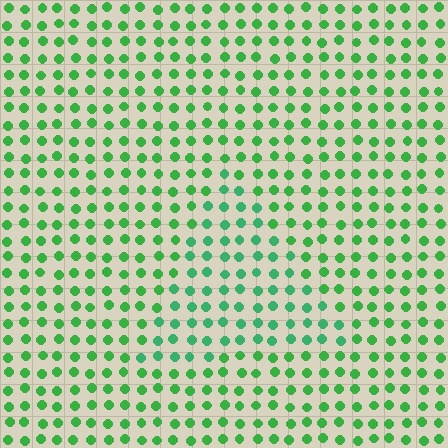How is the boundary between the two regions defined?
The boundary is defined purely by a slight shift in hue (about 20 degrees). Spacing, size, and orientation are identical on both sides.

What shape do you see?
I see a triangle.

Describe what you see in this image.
The image is filled with small green elements in a uniform arrangement. A triangle-shaped region is visible where the elements are tinted to a slightly different hue, forming a subtle color boundary.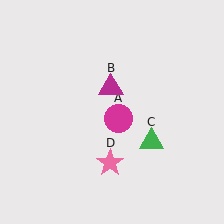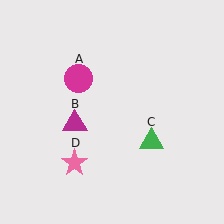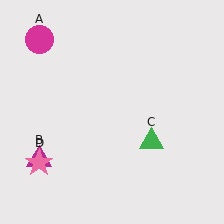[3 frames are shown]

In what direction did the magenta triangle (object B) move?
The magenta triangle (object B) moved down and to the left.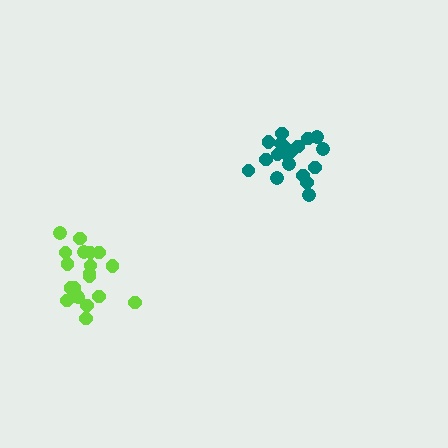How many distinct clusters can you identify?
There are 2 distinct clusters.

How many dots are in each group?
Group 1: 20 dots, Group 2: 21 dots (41 total).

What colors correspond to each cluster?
The clusters are colored: lime, teal.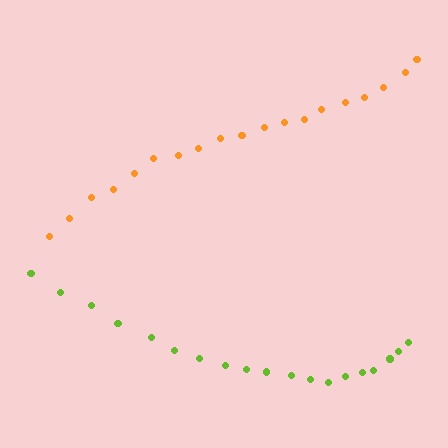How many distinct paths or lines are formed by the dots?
There are 2 distinct paths.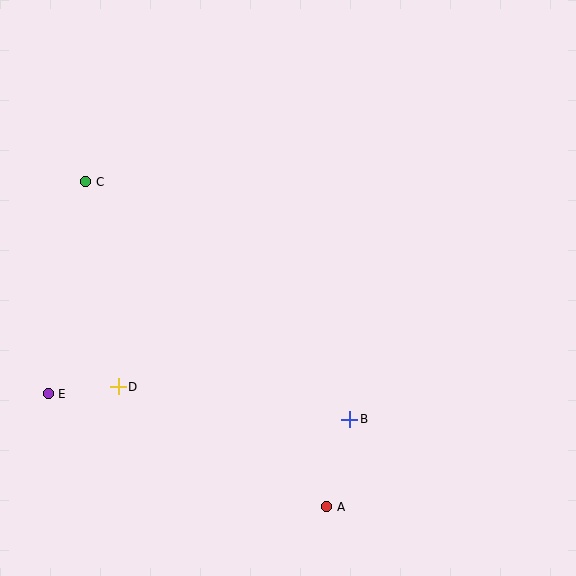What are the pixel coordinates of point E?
Point E is at (48, 394).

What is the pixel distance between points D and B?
The distance between D and B is 234 pixels.